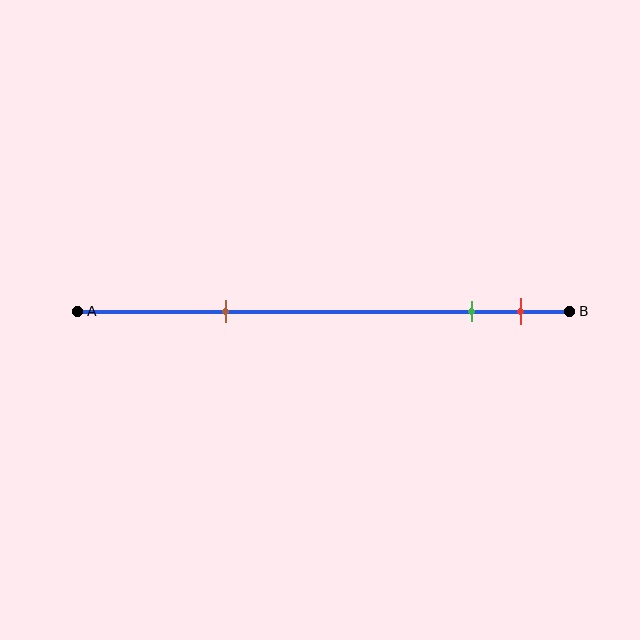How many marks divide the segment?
There are 3 marks dividing the segment.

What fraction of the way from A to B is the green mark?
The green mark is approximately 80% (0.8) of the way from A to B.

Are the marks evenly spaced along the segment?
No, the marks are not evenly spaced.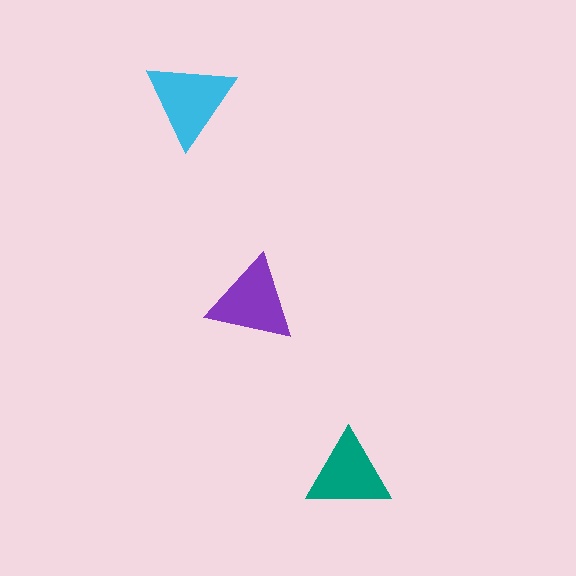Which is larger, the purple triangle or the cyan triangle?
The cyan one.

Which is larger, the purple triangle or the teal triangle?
The purple one.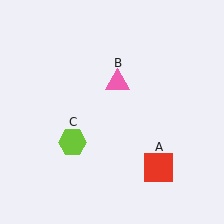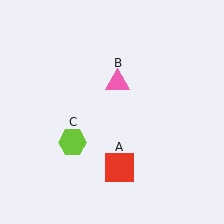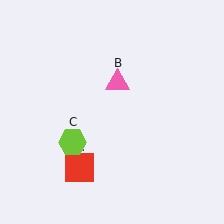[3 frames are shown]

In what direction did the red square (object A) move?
The red square (object A) moved left.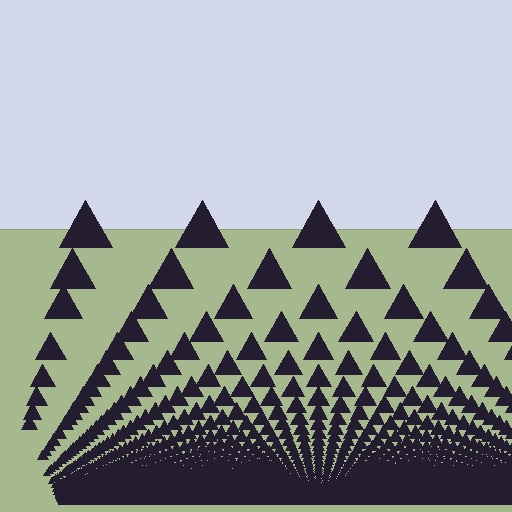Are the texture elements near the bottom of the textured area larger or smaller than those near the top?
Smaller. The gradient is inverted — elements near the bottom are smaller and denser.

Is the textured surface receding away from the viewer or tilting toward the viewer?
The surface appears to tilt toward the viewer. Texture elements get larger and sparser toward the top.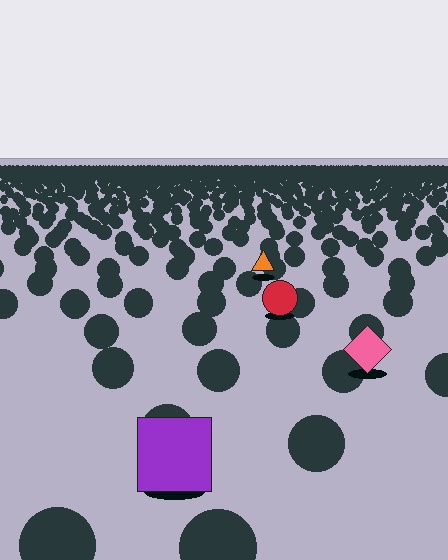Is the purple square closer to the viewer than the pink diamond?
Yes. The purple square is closer — you can tell from the texture gradient: the ground texture is coarser near it.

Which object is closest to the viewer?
The purple square is closest. The texture marks near it are larger and more spread out.